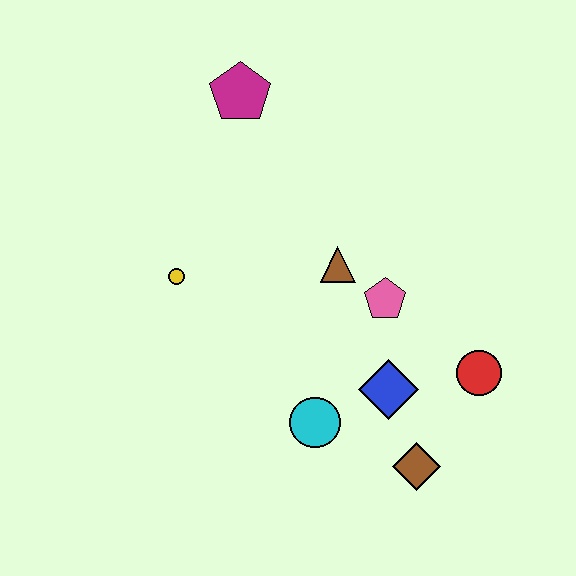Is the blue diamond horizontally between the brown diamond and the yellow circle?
Yes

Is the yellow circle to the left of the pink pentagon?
Yes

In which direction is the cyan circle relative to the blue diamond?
The cyan circle is to the left of the blue diamond.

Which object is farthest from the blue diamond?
The magenta pentagon is farthest from the blue diamond.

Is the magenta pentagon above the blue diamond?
Yes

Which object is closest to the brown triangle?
The pink pentagon is closest to the brown triangle.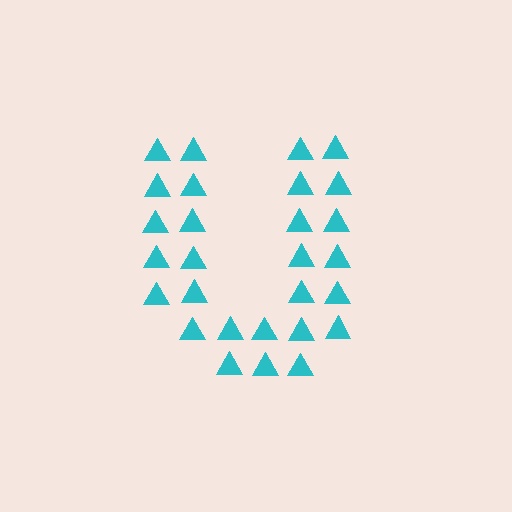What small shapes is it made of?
It is made of small triangles.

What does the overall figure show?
The overall figure shows the letter U.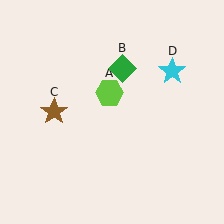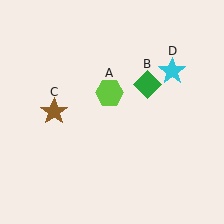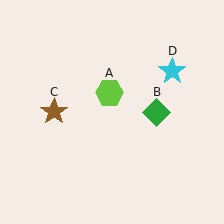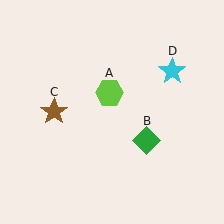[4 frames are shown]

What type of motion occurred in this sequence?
The green diamond (object B) rotated clockwise around the center of the scene.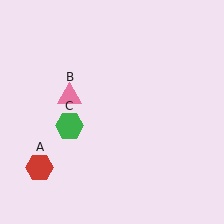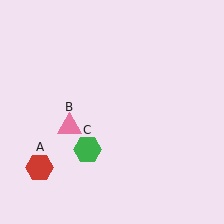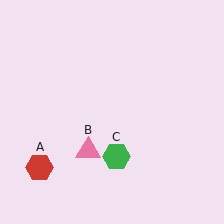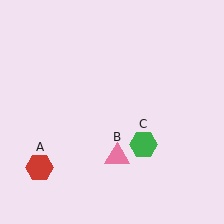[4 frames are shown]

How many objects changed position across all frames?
2 objects changed position: pink triangle (object B), green hexagon (object C).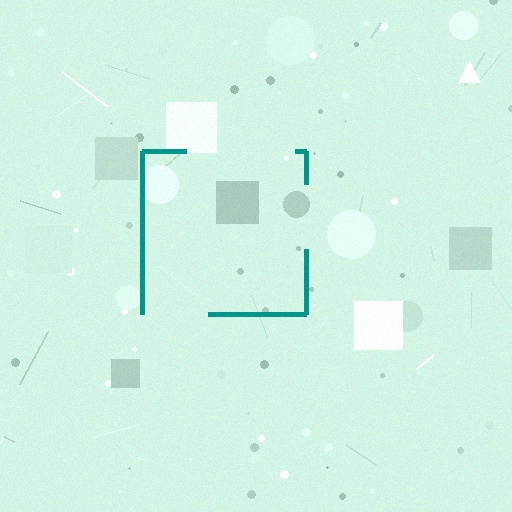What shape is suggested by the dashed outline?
The dashed outline suggests a square.